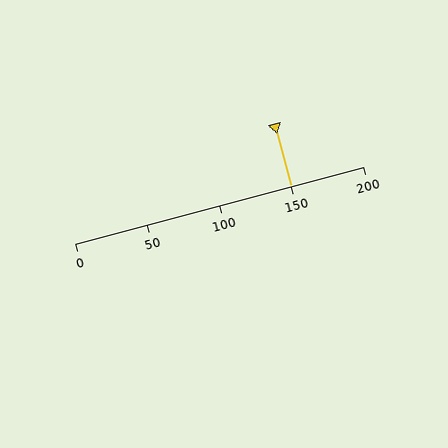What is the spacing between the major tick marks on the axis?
The major ticks are spaced 50 apart.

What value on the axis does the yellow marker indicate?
The marker indicates approximately 150.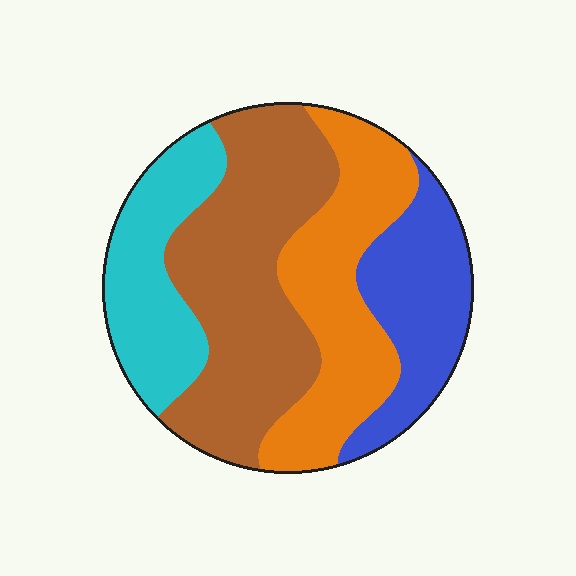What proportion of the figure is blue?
Blue covers roughly 20% of the figure.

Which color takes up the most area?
Brown, at roughly 35%.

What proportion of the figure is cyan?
Cyan takes up about one fifth (1/5) of the figure.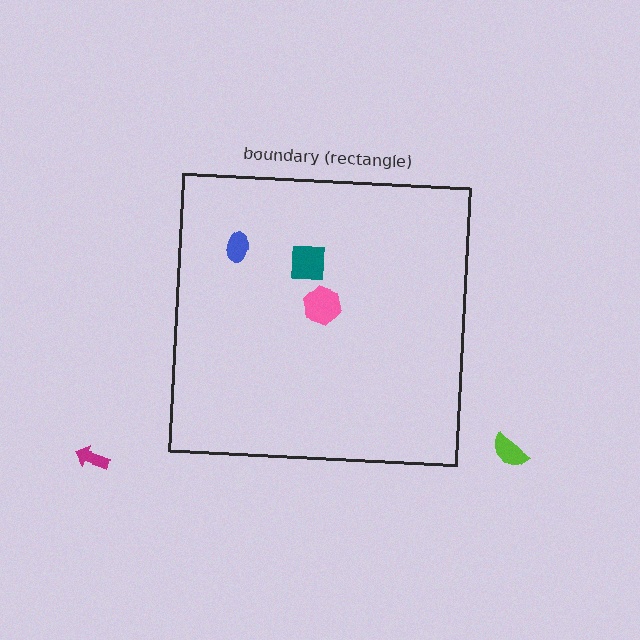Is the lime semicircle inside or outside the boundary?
Outside.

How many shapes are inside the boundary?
3 inside, 2 outside.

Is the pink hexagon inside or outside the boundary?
Inside.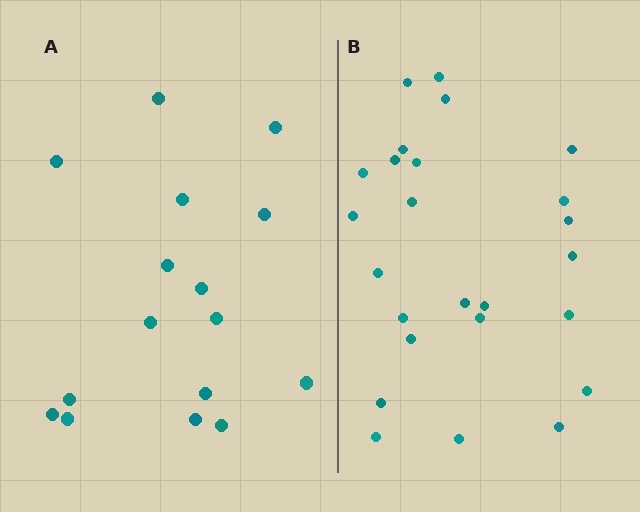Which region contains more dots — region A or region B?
Region B (the right region) has more dots.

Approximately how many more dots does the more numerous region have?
Region B has roughly 8 or so more dots than region A.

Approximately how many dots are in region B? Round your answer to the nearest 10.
About 20 dots. (The exact count is 25, which rounds to 20.)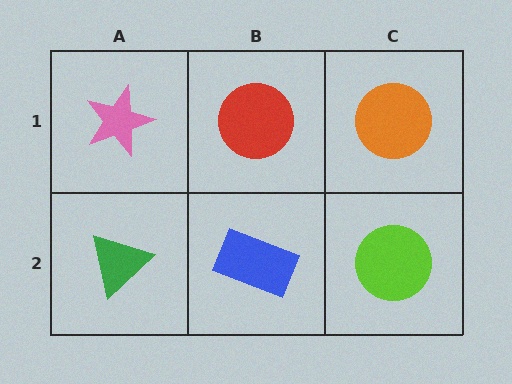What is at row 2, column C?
A lime circle.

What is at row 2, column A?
A green triangle.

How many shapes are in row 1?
3 shapes.